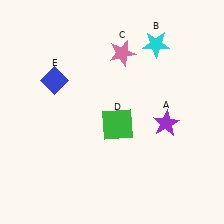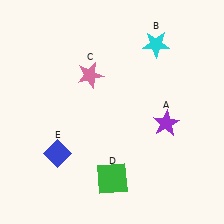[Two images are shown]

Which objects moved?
The objects that moved are: the pink star (C), the green square (D), the blue diamond (E).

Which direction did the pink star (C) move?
The pink star (C) moved left.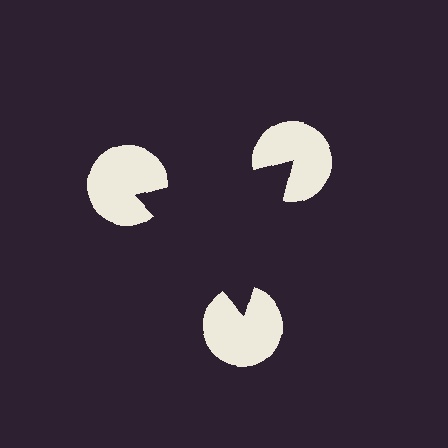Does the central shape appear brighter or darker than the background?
It typically appears slightly darker than the background, even though no actual brightness change is drawn.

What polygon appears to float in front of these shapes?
An illusory triangle — its edges are inferred from the aligned wedge cuts in the pac-man discs, not physically drawn.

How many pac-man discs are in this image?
There are 3 — one at each vertex of the illusory triangle.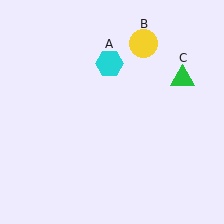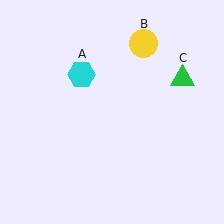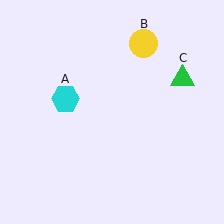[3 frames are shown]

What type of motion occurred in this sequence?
The cyan hexagon (object A) rotated counterclockwise around the center of the scene.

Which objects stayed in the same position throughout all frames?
Yellow circle (object B) and green triangle (object C) remained stationary.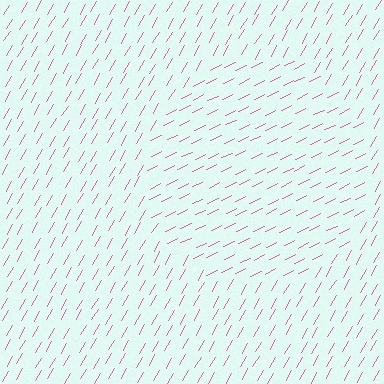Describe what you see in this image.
The image is filled with small pink line segments. A circle region in the image has lines oriented differently from the surrounding lines, creating a visible texture boundary.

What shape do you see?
I see a circle.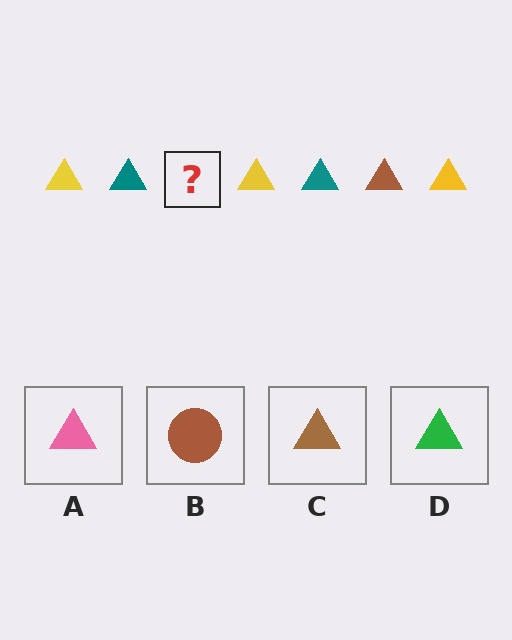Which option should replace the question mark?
Option C.